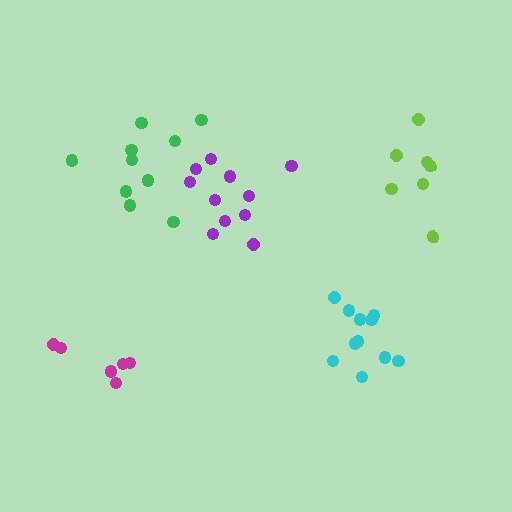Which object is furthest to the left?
The magenta cluster is leftmost.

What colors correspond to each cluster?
The clusters are colored: lime, green, purple, cyan, magenta.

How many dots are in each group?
Group 1: 7 dots, Group 2: 10 dots, Group 3: 11 dots, Group 4: 11 dots, Group 5: 6 dots (45 total).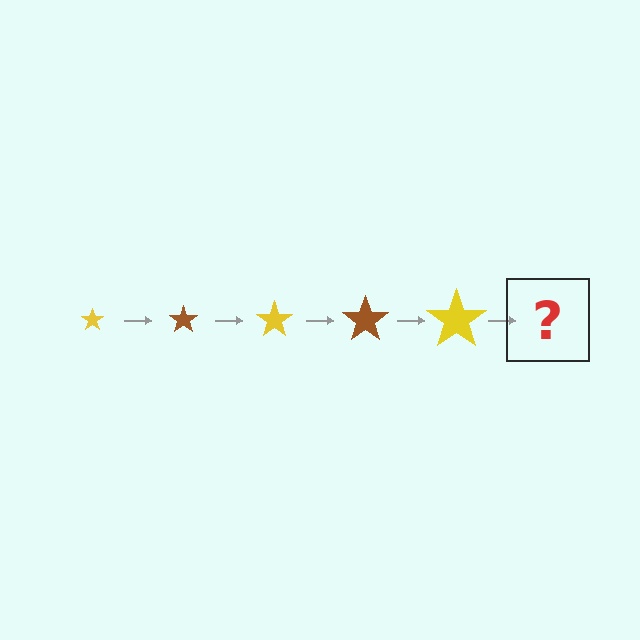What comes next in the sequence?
The next element should be a brown star, larger than the previous one.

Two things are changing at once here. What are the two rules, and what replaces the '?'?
The two rules are that the star grows larger each step and the color cycles through yellow and brown. The '?' should be a brown star, larger than the previous one.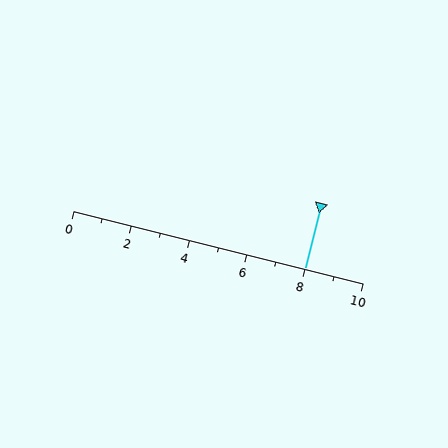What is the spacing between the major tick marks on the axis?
The major ticks are spaced 2 apart.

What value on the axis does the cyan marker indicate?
The marker indicates approximately 8.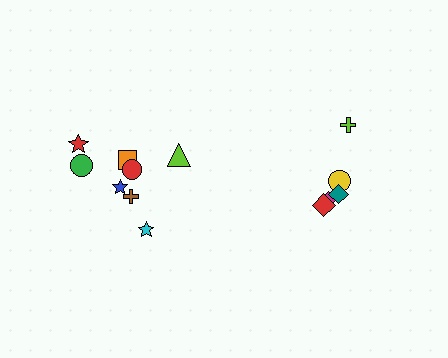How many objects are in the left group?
There are 8 objects.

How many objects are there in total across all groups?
There are 13 objects.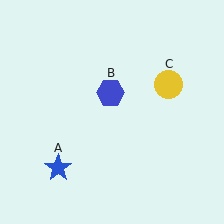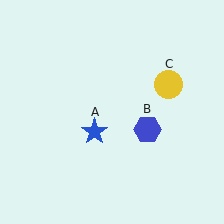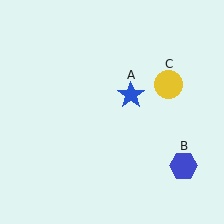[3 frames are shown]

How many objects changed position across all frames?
2 objects changed position: blue star (object A), blue hexagon (object B).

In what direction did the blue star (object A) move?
The blue star (object A) moved up and to the right.